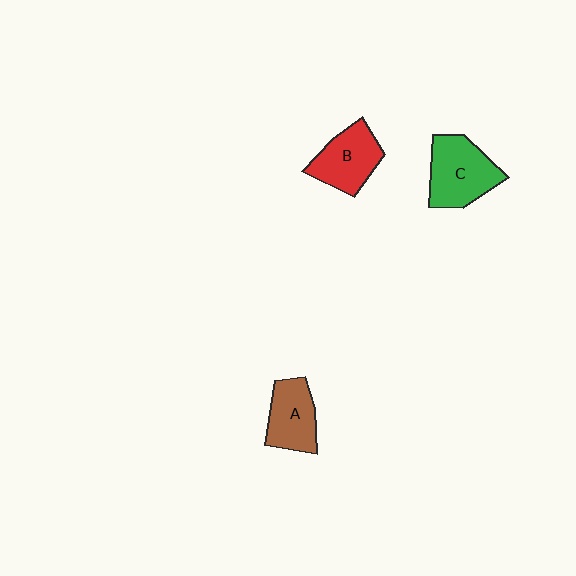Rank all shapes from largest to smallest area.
From largest to smallest: C (green), B (red), A (brown).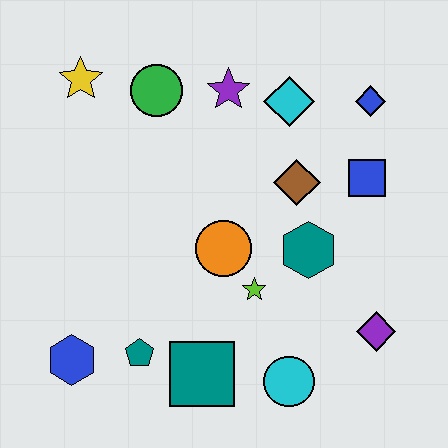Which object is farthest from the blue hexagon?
The blue diamond is farthest from the blue hexagon.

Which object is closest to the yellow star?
The green circle is closest to the yellow star.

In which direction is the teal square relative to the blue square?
The teal square is below the blue square.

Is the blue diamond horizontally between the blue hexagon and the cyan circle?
No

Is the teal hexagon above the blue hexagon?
Yes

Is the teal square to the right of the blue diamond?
No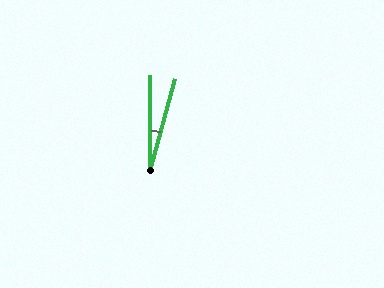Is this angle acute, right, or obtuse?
It is acute.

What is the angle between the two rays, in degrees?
Approximately 15 degrees.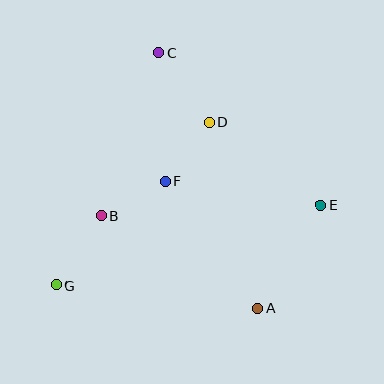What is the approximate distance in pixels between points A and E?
The distance between A and E is approximately 121 pixels.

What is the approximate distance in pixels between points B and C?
The distance between B and C is approximately 173 pixels.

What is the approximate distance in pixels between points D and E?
The distance between D and E is approximately 139 pixels.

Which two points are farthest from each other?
Points E and G are farthest from each other.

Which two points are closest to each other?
Points D and F are closest to each other.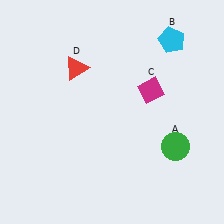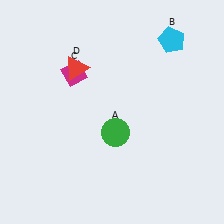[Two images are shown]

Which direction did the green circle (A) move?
The green circle (A) moved left.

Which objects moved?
The objects that moved are: the green circle (A), the magenta diamond (C).